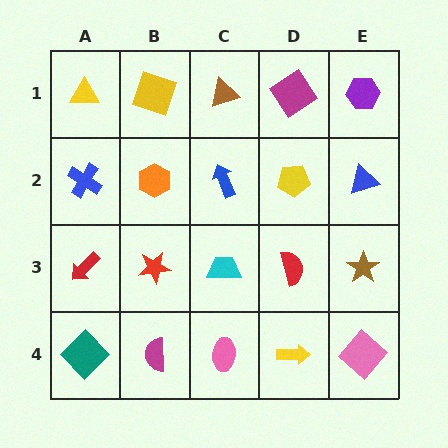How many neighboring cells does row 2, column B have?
4.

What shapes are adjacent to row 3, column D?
A yellow pentagon (row 2, column D), a yellow arrow (row 4, column D), a cyan trapezoid (row 3, column C), a brown star (row 3, column E).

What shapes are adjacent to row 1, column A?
A blue cross (row 2, column A), a yellow square (row 1, column B).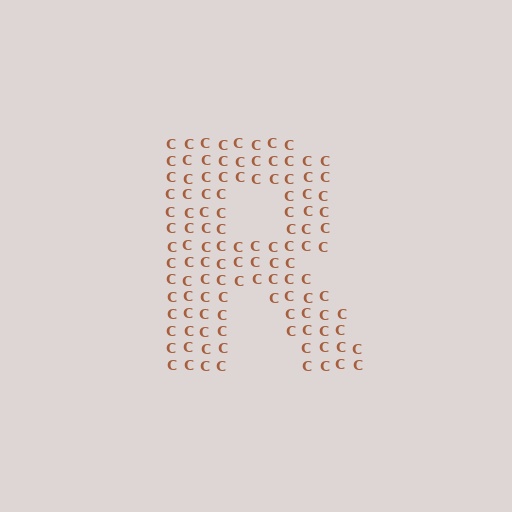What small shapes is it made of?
It is made of small letter C's.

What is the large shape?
The large shape is the letter R.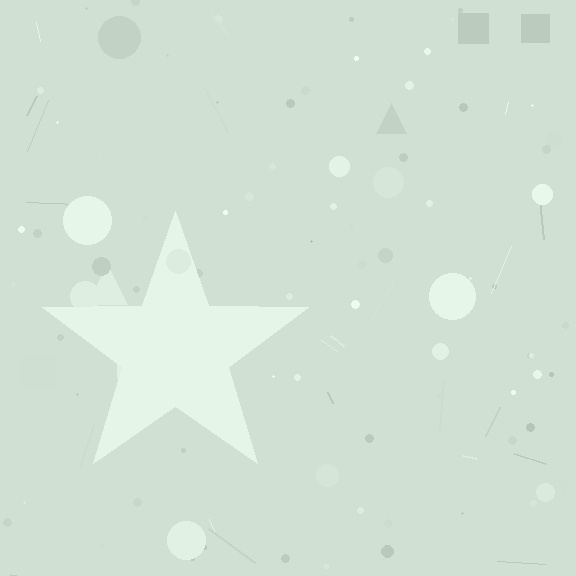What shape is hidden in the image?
A star is hidden in the image.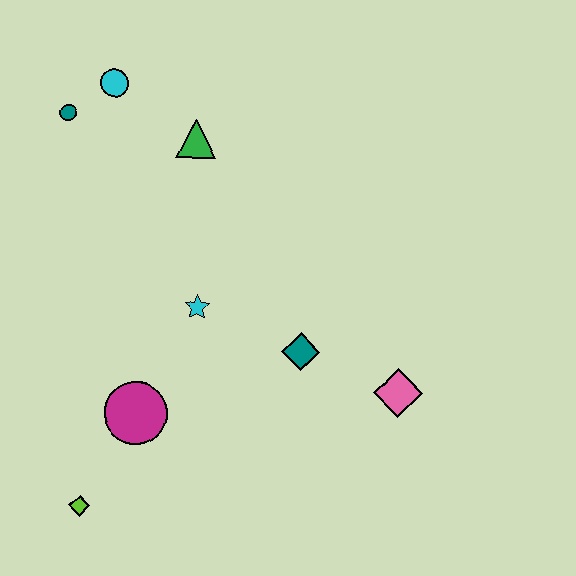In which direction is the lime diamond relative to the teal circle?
The lime diamond is below the teal circle.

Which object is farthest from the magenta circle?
The cyan circle is farthest from the magenta circle.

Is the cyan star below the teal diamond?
No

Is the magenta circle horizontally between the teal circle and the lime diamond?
No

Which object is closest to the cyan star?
The teal diamond is closest to the cyan star.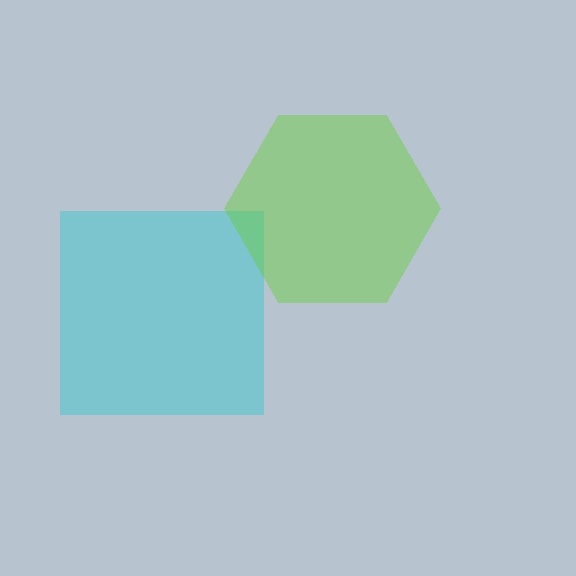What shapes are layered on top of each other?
The layered shapes are: a cyan square, a lime hexagon.